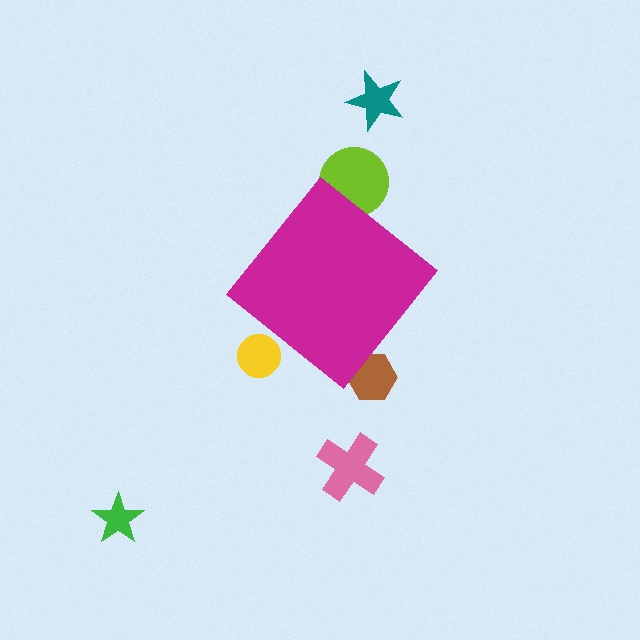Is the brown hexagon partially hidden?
Yes, the brown hexagon is partially hidden behind the magenta diamond.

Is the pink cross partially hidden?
No, the pink cross is fully visible.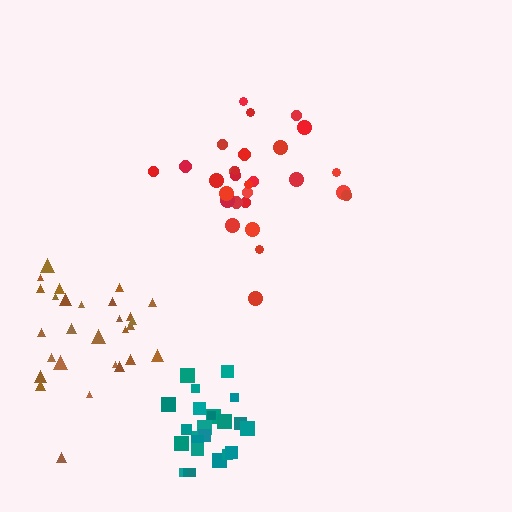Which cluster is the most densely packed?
Teal.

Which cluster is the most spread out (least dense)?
Brown.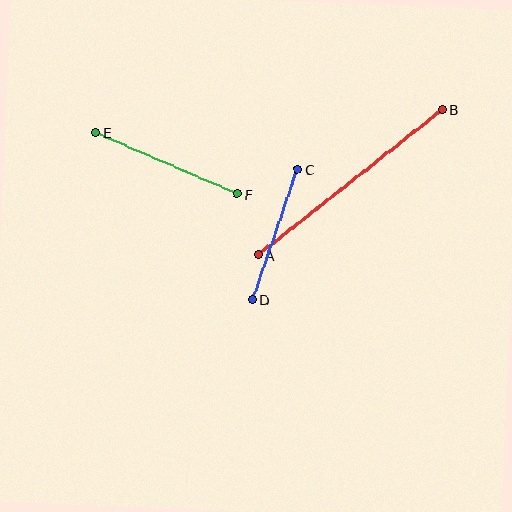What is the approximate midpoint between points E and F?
The midpoint is at approximately (167, 163) pixels.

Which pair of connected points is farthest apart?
Points A and B are farthest apart.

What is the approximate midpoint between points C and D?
The midpoint is at approximately (275, 234) pixels.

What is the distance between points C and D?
The distance is approximately 138 pixels.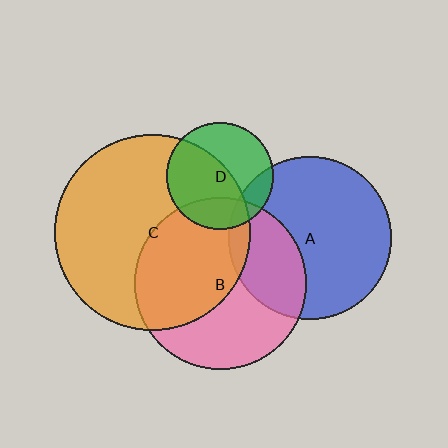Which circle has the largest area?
Circle C (orange).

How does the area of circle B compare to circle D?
Approximately 2.6 times.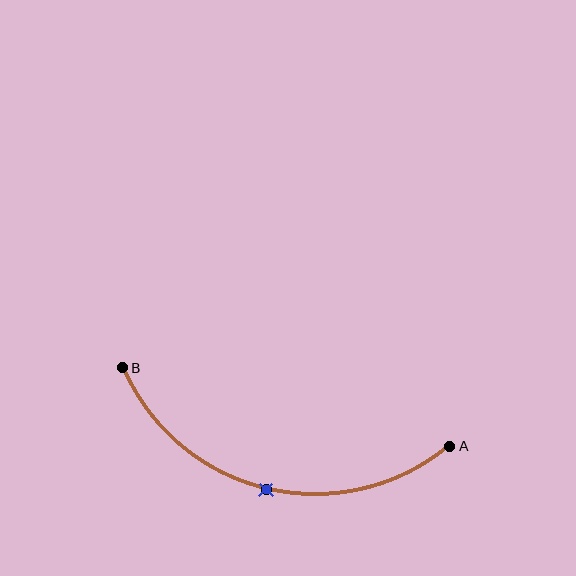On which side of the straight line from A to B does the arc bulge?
The arc bulges below the straight line connecting A and B.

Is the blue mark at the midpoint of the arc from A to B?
Yes. The blue mark lies on the arc at equal arc-length from both A and B — it is the arc midpoint.